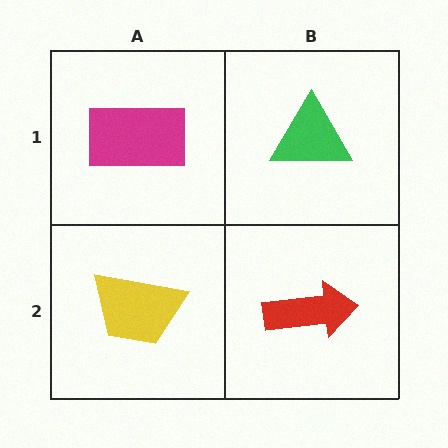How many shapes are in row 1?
2 shapes.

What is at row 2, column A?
A yellow trapezoid.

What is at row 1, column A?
A magenta rectangle.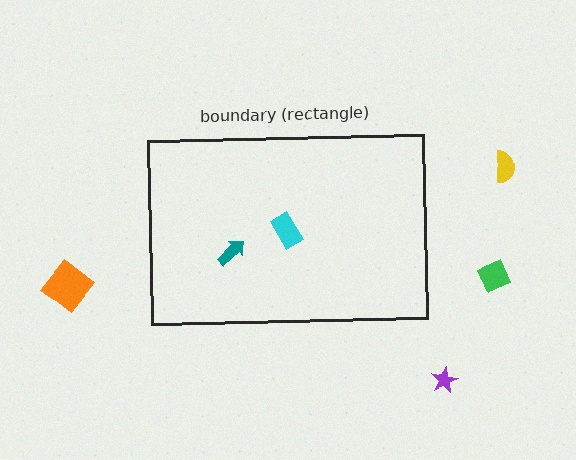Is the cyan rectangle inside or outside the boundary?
Inside.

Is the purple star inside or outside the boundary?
Outside.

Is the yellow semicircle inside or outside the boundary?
Outside.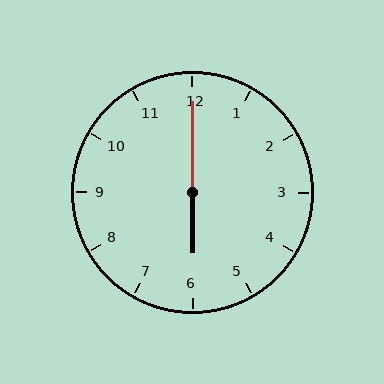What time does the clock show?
6:00.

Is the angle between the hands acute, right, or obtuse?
It is obtuse.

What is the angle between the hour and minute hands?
Approximately 180 degrees.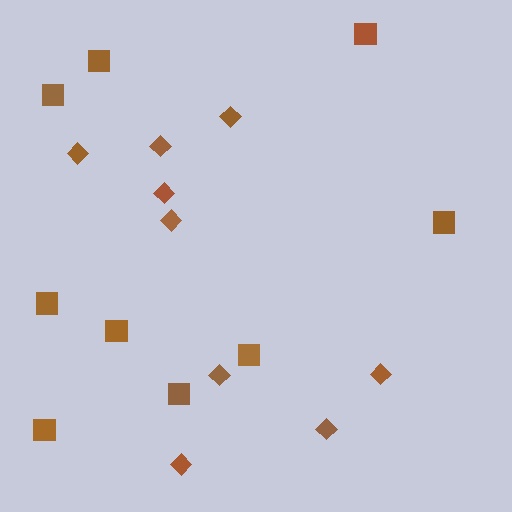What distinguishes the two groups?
There are 2 groups: one group of diamonds (9) and one group of squares (9).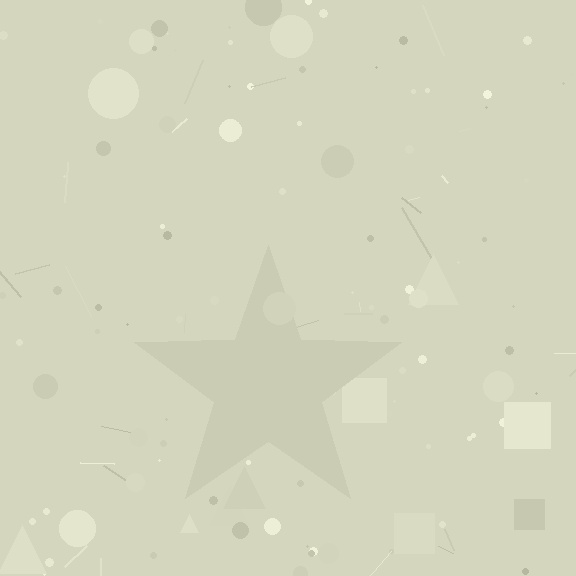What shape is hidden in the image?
A star is hidden in the image.